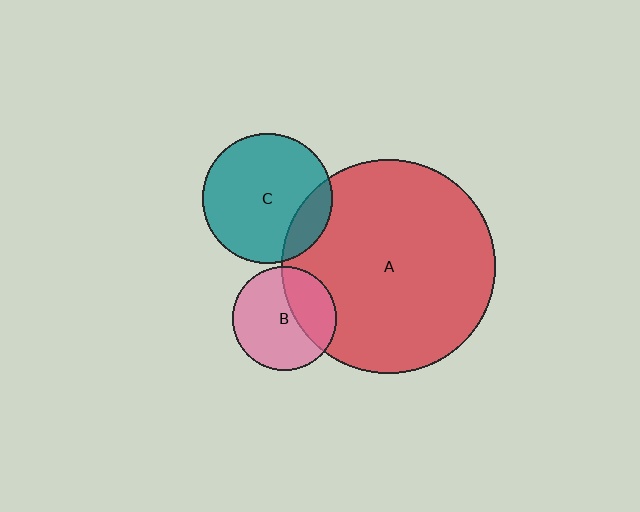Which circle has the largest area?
Circle A (red).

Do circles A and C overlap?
Yes.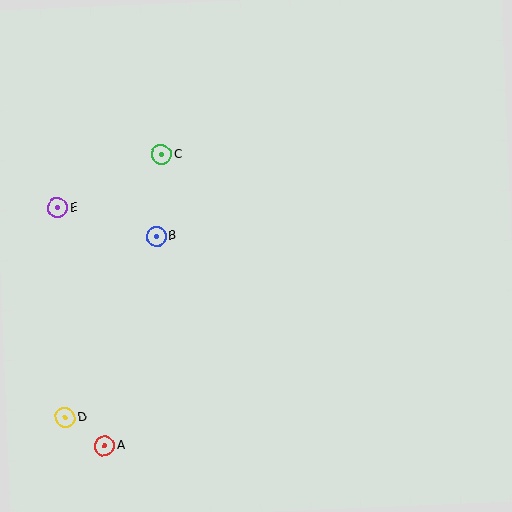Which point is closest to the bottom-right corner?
Point A is closest to the bottom-right corner.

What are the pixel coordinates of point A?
Point A is at (104, 446).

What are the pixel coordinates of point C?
Point C is at (161, 155).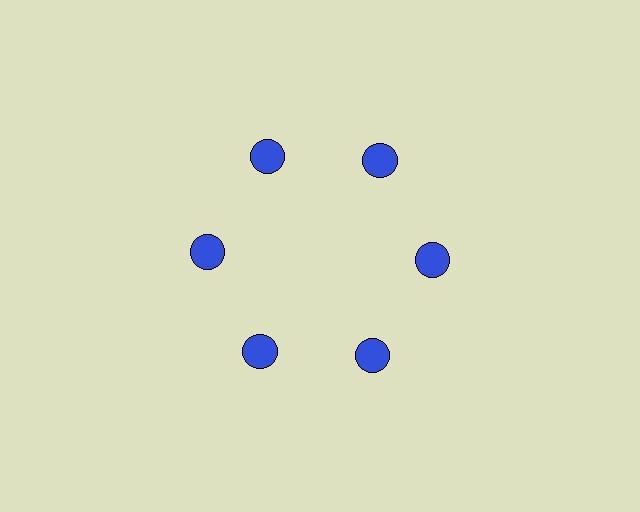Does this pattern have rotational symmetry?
Yes, this pattern has 6-fold rotational symmetry. It looks the same after rotating 60 degrees around the center.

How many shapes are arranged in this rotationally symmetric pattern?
There are 6 shapes, arranged in 6 groups of 1.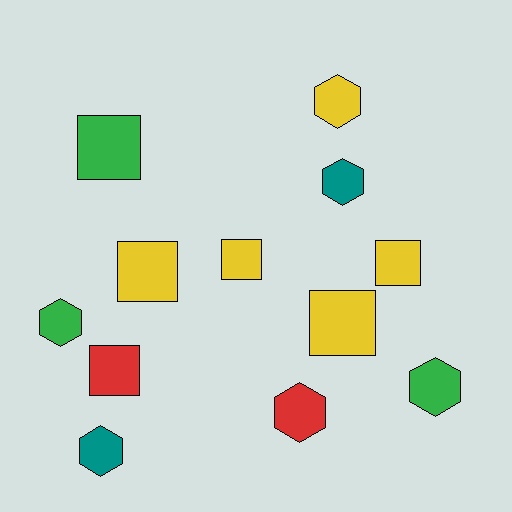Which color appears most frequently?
Yellow, with 5 objects.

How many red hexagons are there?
There is 1 red hexagon.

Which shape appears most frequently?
Square, with 6 objects.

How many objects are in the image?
There are 12 objects.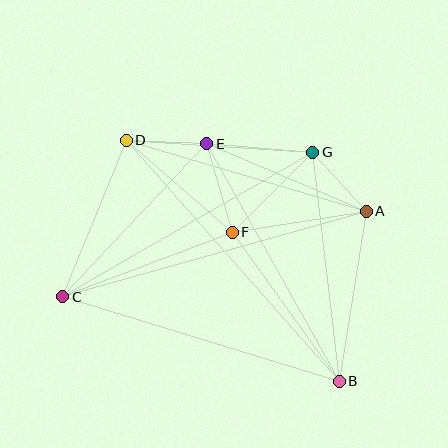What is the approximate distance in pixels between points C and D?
The distance between C and D is approximately 169 pixels.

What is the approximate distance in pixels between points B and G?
The distance between B and G is approximately 230 pixels.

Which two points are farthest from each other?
Points B and D are farthest from each other.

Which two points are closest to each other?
Points A and G are closest to each other.